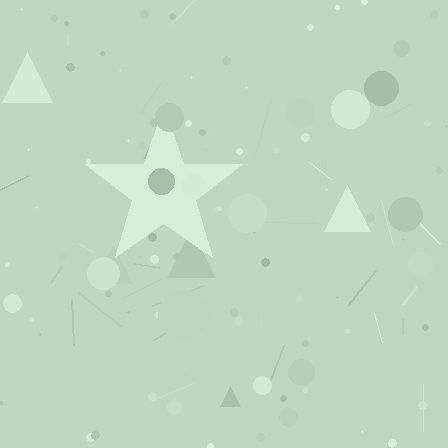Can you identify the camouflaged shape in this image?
The camouflaged shape is a star.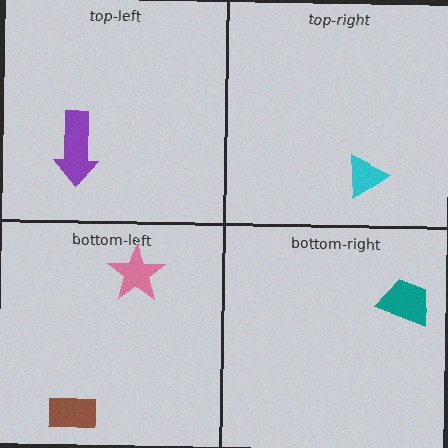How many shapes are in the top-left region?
1.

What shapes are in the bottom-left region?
The brown rectangle, the pink star.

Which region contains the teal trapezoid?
The bottom-right region.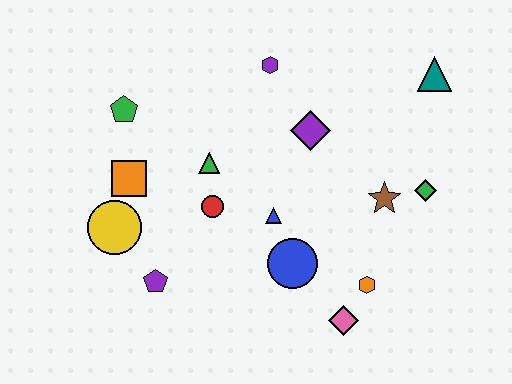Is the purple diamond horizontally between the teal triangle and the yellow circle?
Yes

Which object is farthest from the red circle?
The teal triangle is farthest from the red circle.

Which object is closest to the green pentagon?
The orange square is closest to the green pentagon.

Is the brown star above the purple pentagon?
Yes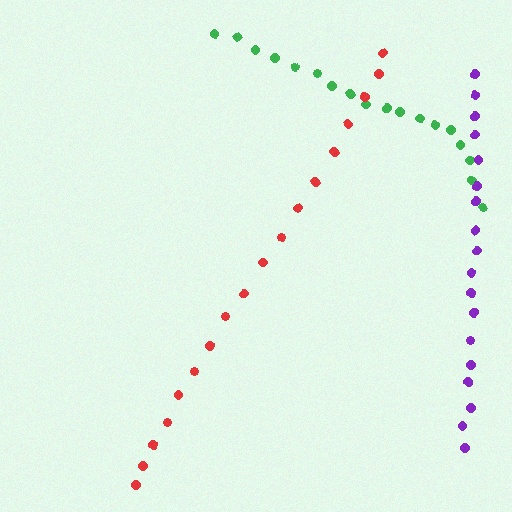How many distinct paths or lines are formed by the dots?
There are 3 distinct paths.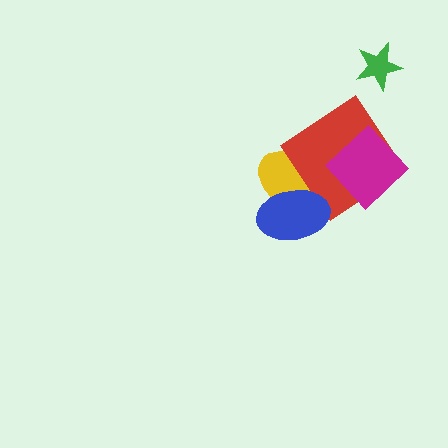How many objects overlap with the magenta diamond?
1 object overlaps with the magenta diamond.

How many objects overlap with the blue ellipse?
1 object overlaps with the blue ellipse.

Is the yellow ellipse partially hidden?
Yes, it is partially covered by another shape.